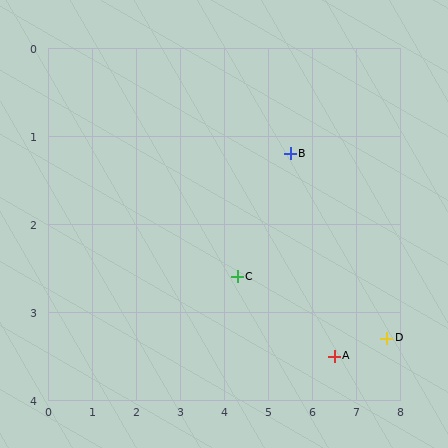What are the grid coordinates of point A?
Point A is at approximately (6.5, 3.5).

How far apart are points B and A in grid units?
Points B and A are about 2.5 grid units apart.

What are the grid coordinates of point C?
Point C is at approximately (4.3, 2.6).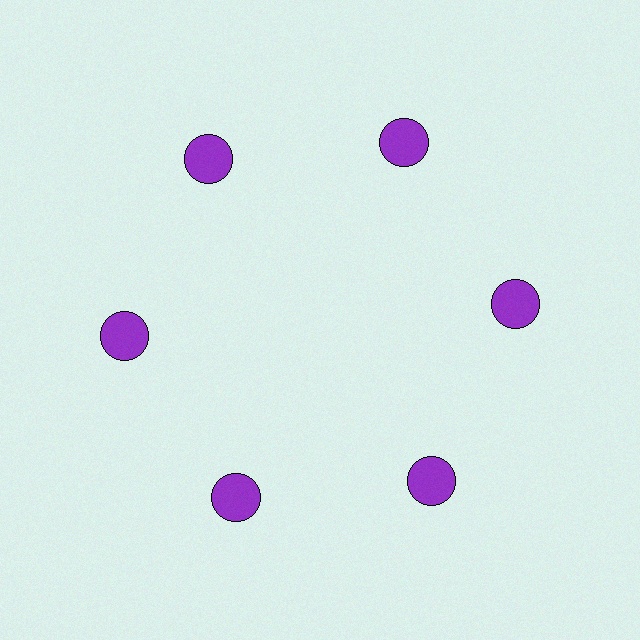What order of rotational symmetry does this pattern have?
This pattern has 6-fold rotational symmetry.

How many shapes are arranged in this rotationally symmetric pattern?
There are 6 shapes, arranged in 6 groups of 1.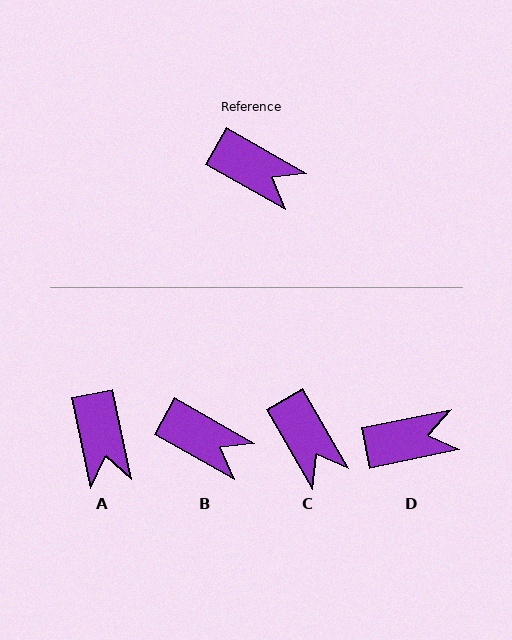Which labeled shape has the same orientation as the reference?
B.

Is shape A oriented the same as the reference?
No, it is off by about 49 degrees.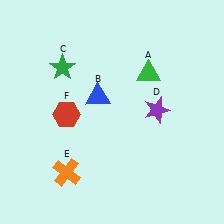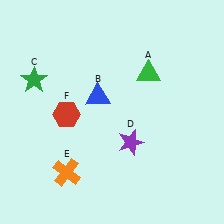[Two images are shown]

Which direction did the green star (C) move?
The green star (C) moved left.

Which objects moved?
The objects that moved are: the green star (C), the purple star (D).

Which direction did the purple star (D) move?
The purple star (D) moved down.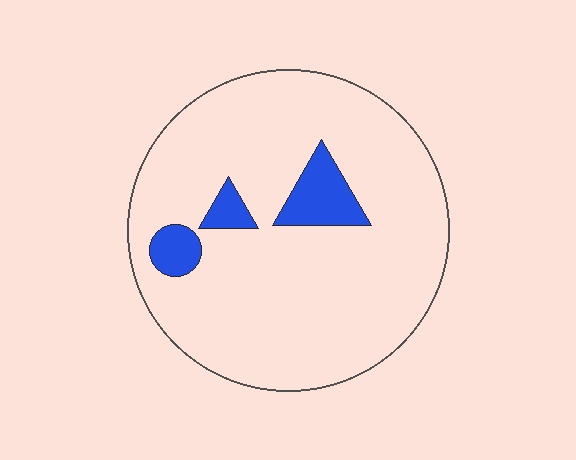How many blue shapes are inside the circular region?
3.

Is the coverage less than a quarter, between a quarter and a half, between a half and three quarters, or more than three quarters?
Less than a quarter.